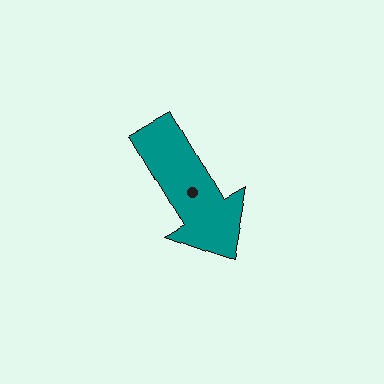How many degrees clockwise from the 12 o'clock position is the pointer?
Approximately 150 degrees.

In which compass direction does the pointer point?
Southeast.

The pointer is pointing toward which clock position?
Roughly 5 o'clock.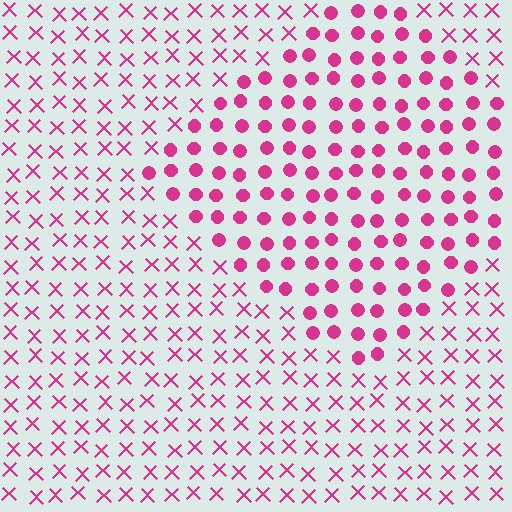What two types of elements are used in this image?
The image uses circles inside the diamond region and X marks outside it.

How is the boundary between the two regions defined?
The boundary is defined by a change in element shape: circles inside vs. X marks outside. All elements share the same color and spacing.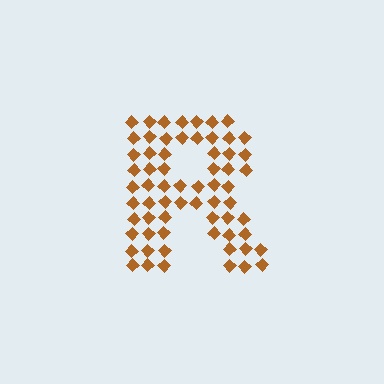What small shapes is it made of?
It is made of small diamonds.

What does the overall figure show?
The overall figure shows the letter R.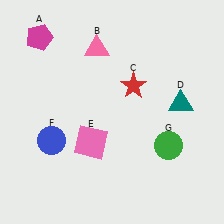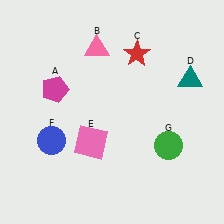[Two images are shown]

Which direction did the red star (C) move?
The red star (C) moved up.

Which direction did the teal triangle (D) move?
The teal triangle (D) moved up.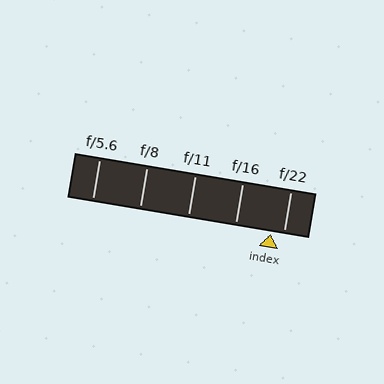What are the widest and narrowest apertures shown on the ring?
The widest aperture shown is f/5.6 and the narrowest is f/22.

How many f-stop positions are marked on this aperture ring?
There are 5 f-stop positions marked.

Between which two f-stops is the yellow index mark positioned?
The index mark is between f/16 and f/22.